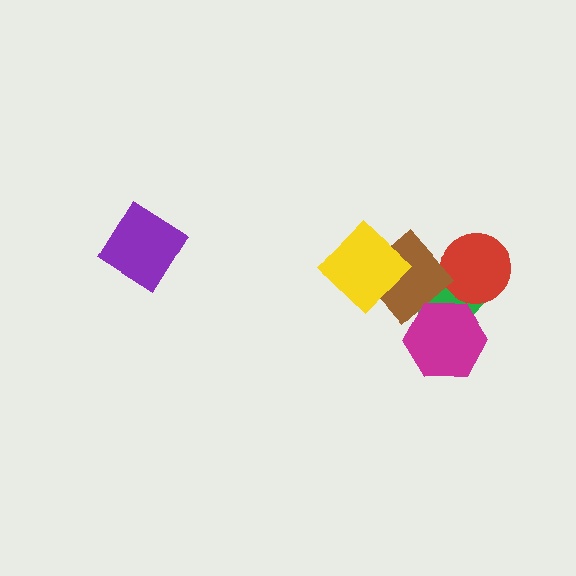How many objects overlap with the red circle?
2 objects overlap with the red circle.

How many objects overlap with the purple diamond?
0 objects overlap with the purple diamond.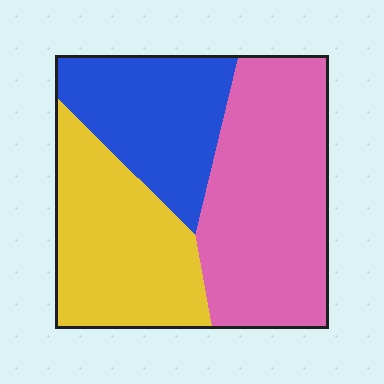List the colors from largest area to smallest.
From largest to smallest: pink, yellow, blue.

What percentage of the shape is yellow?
Yellow covers roughly 30% of the shape.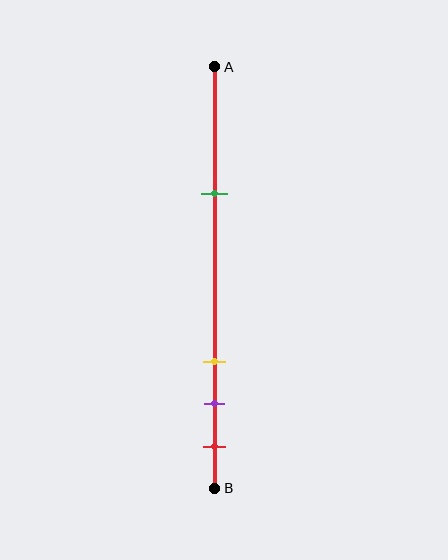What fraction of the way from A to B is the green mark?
The green mark is approximately 30% (0.3) of the way from A to B.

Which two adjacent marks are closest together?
The purple and red marks are the closest adjacent pair.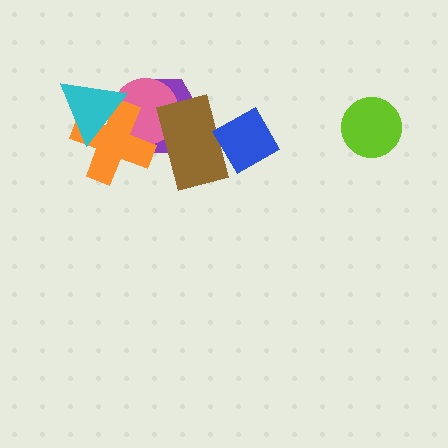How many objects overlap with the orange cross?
3 objects overlap with the orange cross.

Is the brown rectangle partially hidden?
Yes, it is partially covered by another shape.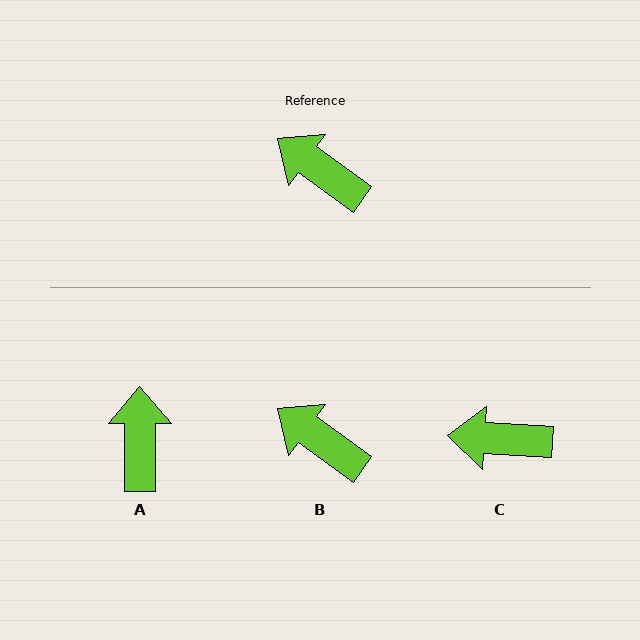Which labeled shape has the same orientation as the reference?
B.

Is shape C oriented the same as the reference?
No, it is off by about 32 degrees.